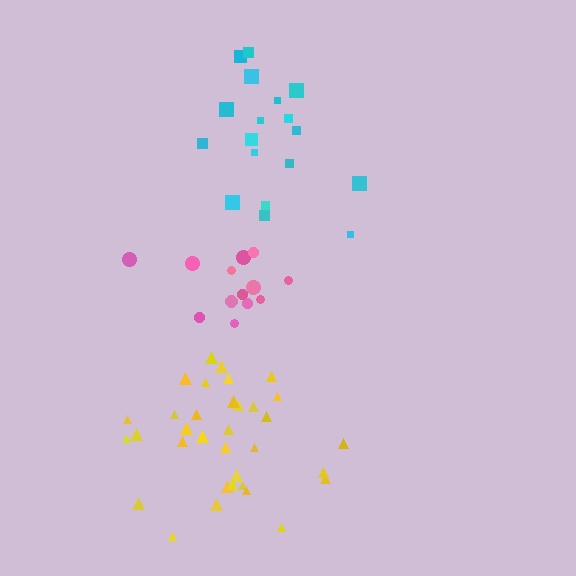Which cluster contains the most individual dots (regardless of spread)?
Yellow (35).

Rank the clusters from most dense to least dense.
yellow, pink, cyan.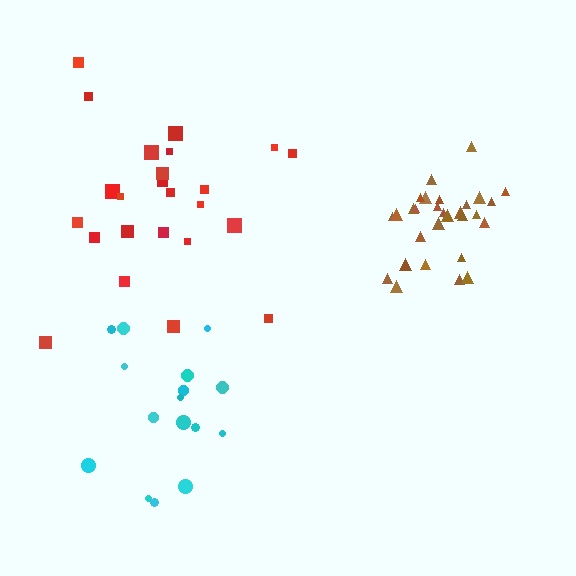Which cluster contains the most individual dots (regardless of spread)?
Brown (29).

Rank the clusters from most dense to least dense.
brown, cyan, red.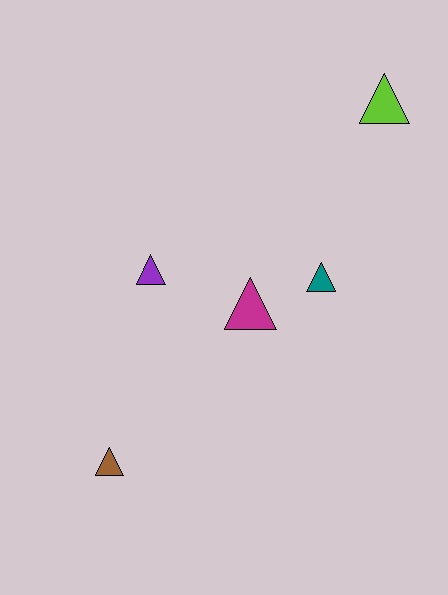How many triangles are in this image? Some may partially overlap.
There are 5 triangles.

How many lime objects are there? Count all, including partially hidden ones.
There is 1 lime object.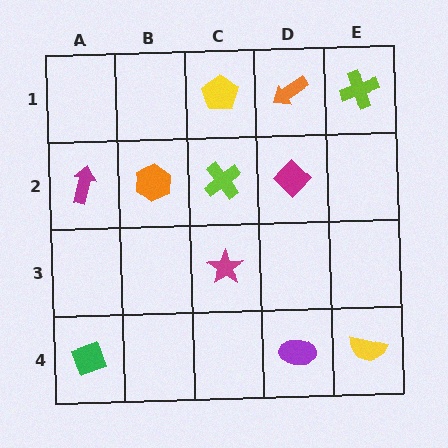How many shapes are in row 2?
4 shapes.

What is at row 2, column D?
A magenta diamond.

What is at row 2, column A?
A magenta arrow.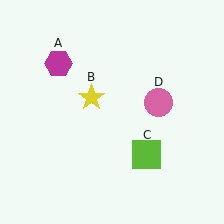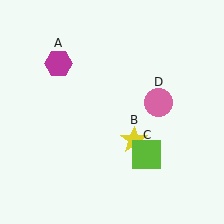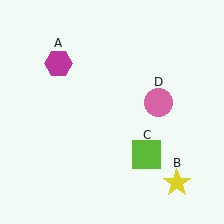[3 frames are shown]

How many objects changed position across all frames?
1 object changed position: yellow star (object B).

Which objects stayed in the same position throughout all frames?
Magenta hexagon (object A) and lime square (object C) and pink circle (object D) remained stationary.